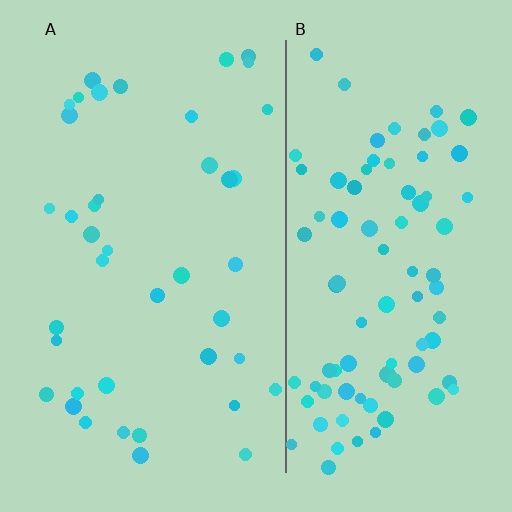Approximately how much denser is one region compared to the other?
Approximately 2.1× — region B over region A.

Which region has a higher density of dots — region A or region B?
B (the right).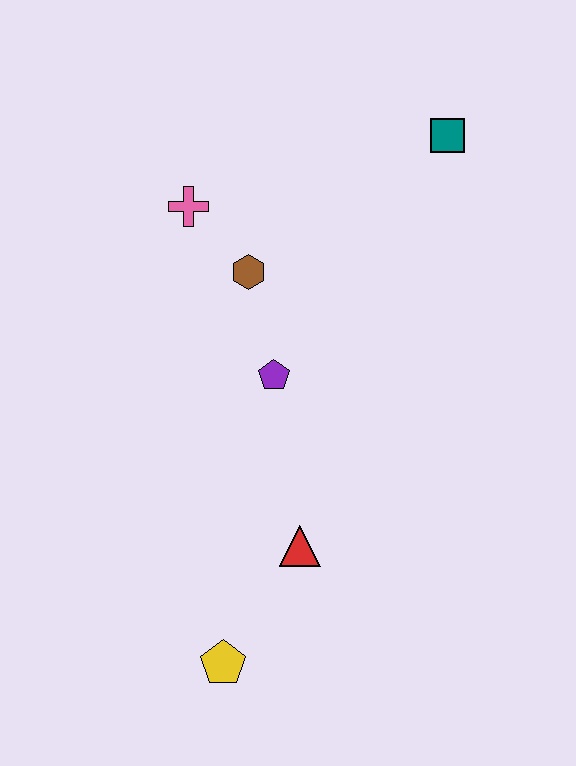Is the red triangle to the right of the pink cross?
Yes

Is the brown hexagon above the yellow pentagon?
Yes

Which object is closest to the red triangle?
The yellow pentagon is closest to the red triangle.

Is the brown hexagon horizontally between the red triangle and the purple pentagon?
No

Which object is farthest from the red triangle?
The teal square is farthest from the red triangle.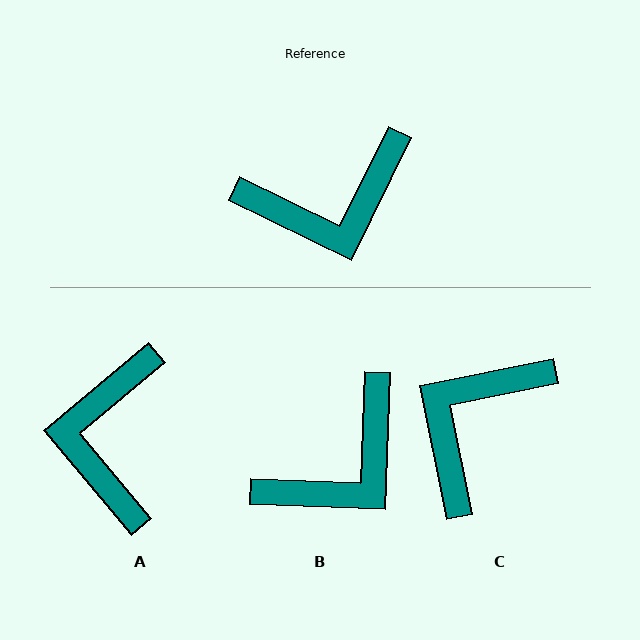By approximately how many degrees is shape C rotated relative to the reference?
Approximately 142 degrees clockwise.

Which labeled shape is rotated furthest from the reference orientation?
C, about 142 degrees away.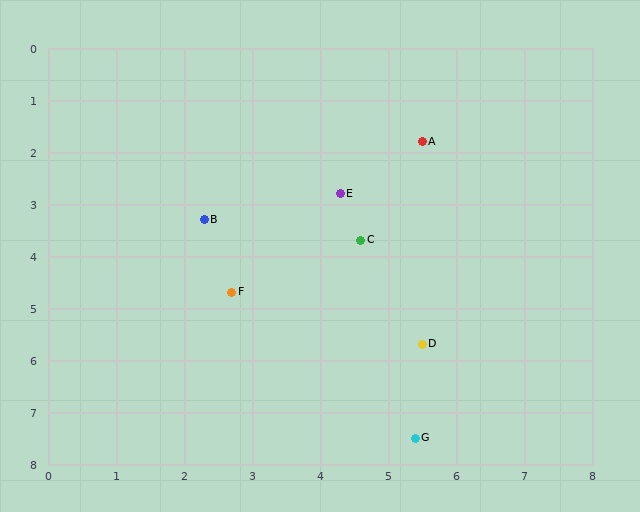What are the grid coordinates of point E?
Point E is at approximately (4.3, 2.8).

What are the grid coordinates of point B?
Point B is at approximately (2.3, 3.3).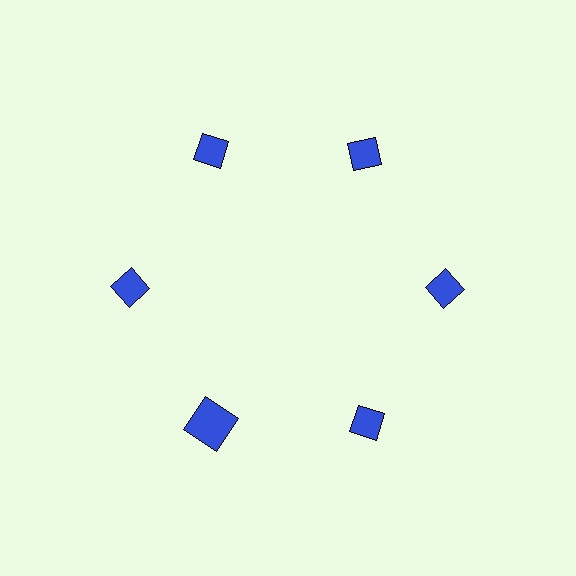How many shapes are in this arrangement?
There are 6 shapes arranged in a ring pattern.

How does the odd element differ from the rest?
It has a different shape: square instead of diamond.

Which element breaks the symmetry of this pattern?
The blue square at roughly the 7 o'clock position breaks the symmetry. All other shapes are blue diamonds.